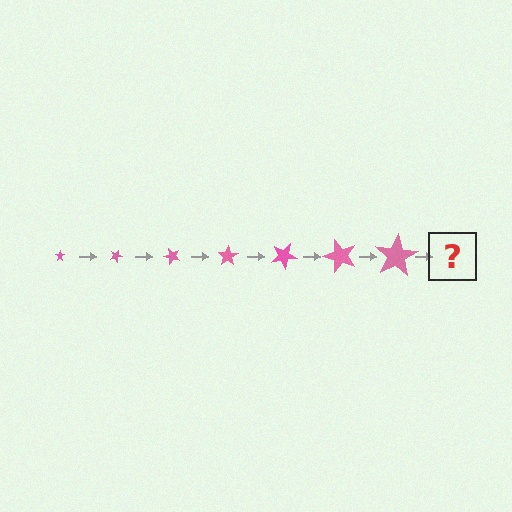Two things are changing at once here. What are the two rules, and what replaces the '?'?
The two rules are that the star grows larger each step and it rotates 25 degrees each step. The '?' should be a star, larger than the previous one and rotated 175 degrees from the start.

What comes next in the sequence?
The next element should be a star, larger than the previous one and rotated 175 degrees from the start.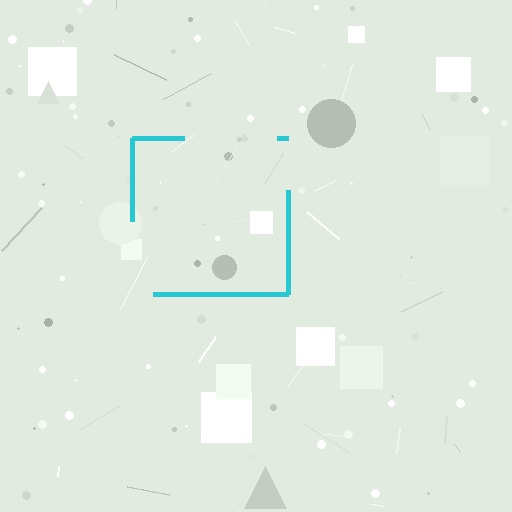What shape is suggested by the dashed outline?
The dashed outline suggests a square.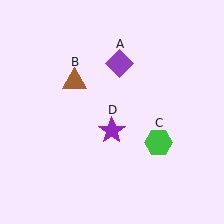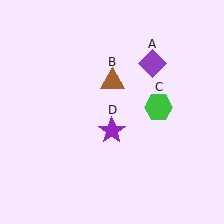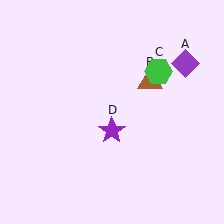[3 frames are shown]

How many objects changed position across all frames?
3 objects changed position: purple diamond (object A), brown triangle (object B), green hexagon (object C).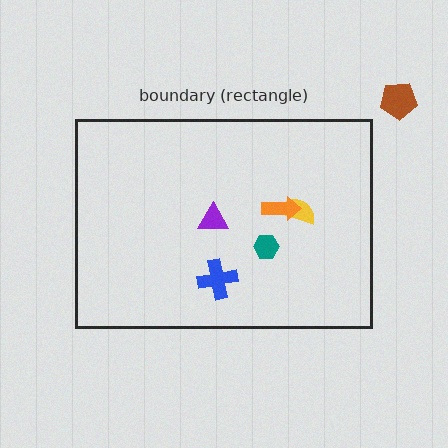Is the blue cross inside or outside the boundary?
Inside.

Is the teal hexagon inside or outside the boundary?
Inside.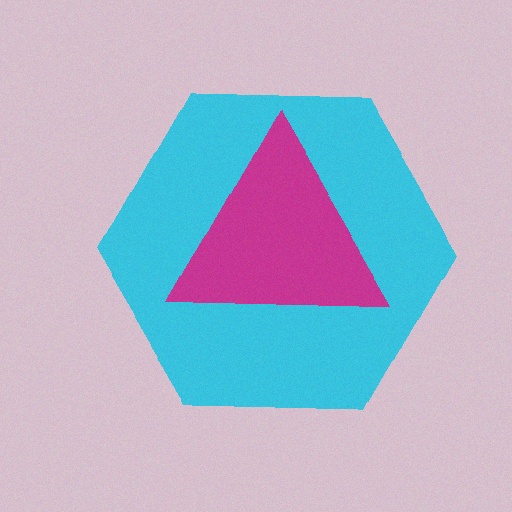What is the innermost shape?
The magenta triangle.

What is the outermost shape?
The cyan hexagon.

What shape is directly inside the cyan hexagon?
The magenta triangle.